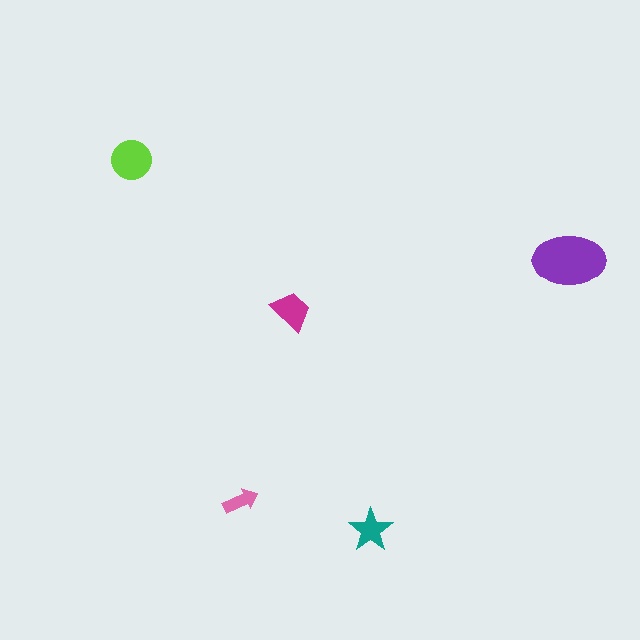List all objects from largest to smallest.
The purple ellipse, the lime circle, the magenta trapezoid, the teal star, the pink arrow.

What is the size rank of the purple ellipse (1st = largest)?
1st.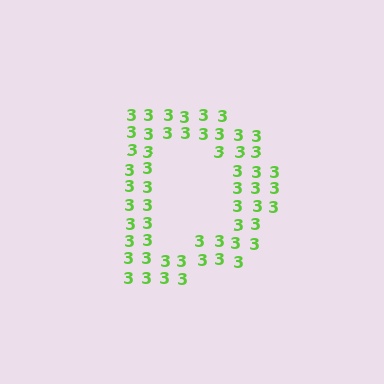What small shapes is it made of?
It is made of small digit 3's.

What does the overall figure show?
The overall figure shows the letter D.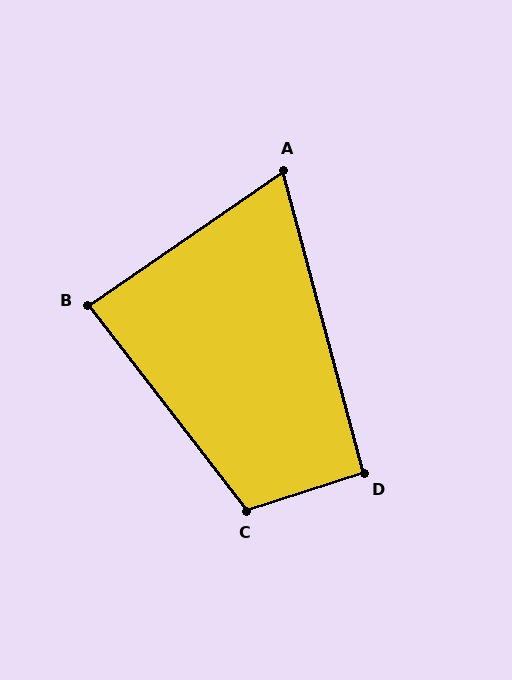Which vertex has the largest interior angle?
C, at approximately 110 degrees.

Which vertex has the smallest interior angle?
A, at approximately 70 degrees.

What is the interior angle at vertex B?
Approximately 87 degrees (approximately right).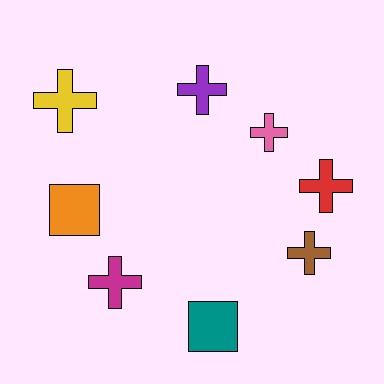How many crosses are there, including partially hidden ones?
There are 6 crosses.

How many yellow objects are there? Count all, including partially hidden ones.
There is 1 yellow object.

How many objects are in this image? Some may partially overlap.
There are 8 objects.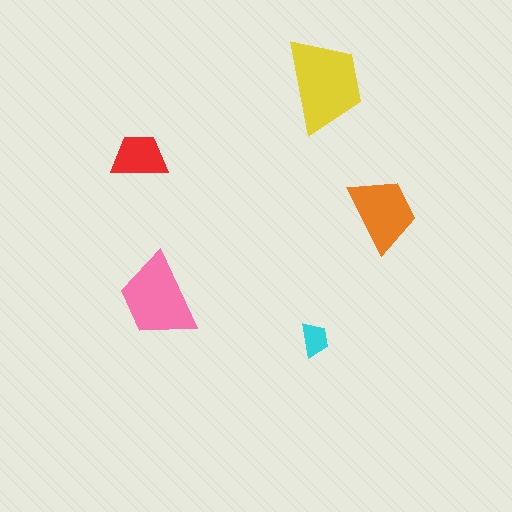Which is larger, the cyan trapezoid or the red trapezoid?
The red one.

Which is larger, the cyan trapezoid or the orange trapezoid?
The orange one.